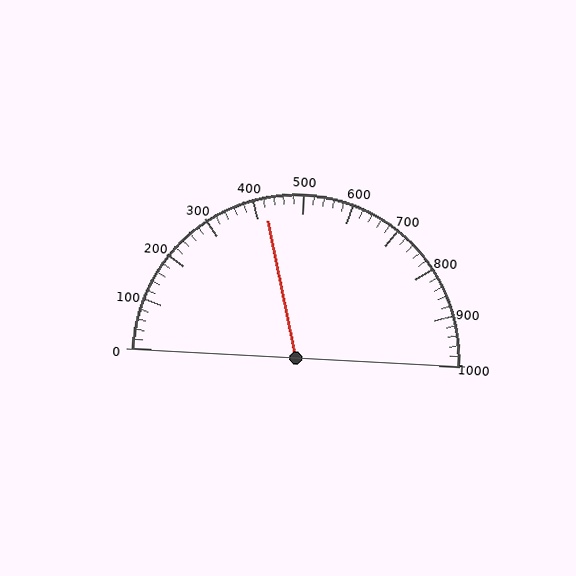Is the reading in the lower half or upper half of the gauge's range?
The reading is in the lower half of the range (0 to 1000).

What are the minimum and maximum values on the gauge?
The gauge ranges from 0 to 1000.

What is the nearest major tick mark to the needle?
The nearest major tick mark is 400.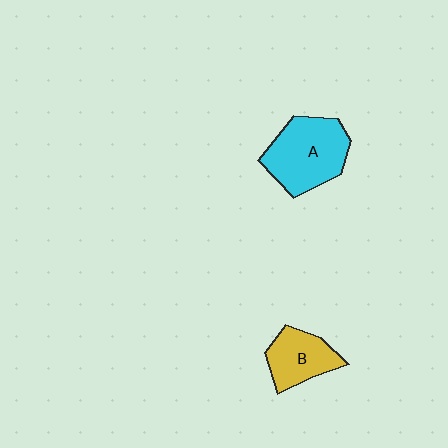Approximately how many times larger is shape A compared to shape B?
Approximately 1.6 times.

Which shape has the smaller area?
Shape B (yellow).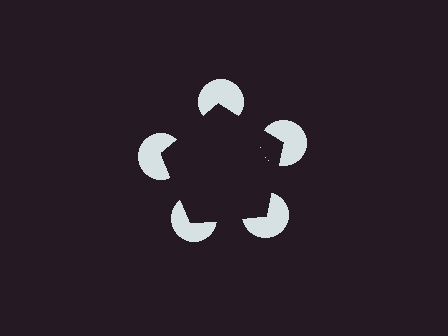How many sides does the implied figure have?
5 sides.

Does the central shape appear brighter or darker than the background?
It typically appears slightly darker than the background, even though no actual brightness change is drawn.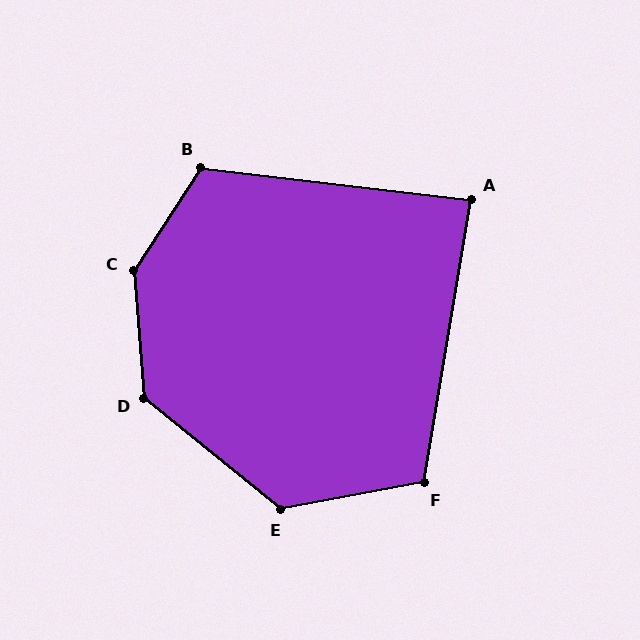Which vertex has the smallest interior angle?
A, at approximately 87 degrees.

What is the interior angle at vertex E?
Approximately 131 degrees (obtuse).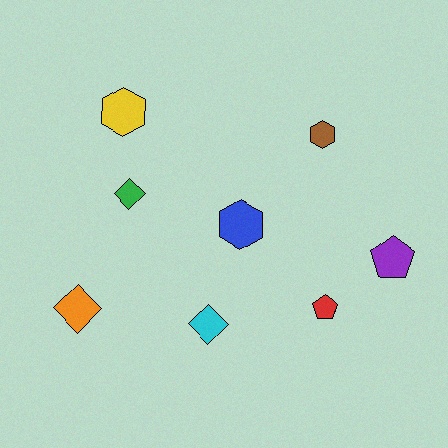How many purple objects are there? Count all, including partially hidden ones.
There is 1 purple object.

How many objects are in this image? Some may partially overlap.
There are 8 objects.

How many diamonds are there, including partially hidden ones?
There are 3 diamonds.